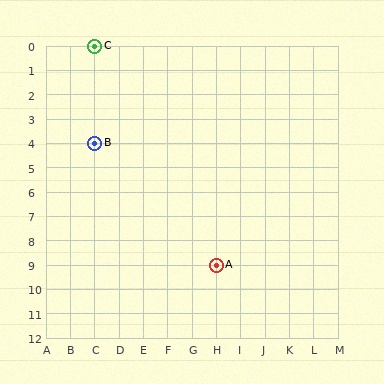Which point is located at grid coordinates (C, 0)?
Point C is at (C, 0).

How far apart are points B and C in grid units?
Points B and C are 4 rows apart.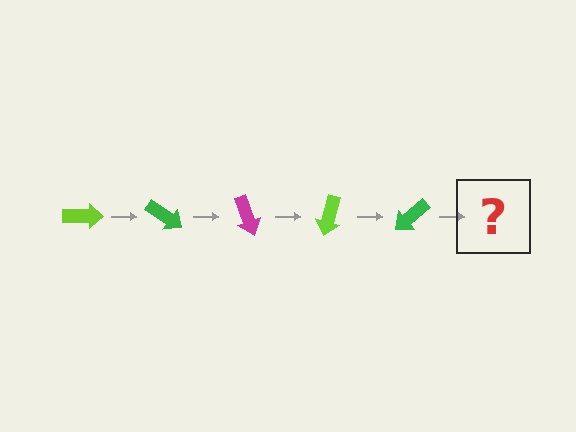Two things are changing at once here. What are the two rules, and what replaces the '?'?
The two rules are that it rotates 35 degrees each step and the color cycles through lime, green, and magenta. The '?' should be a magenta arrow, rotated 175 degrees from the start.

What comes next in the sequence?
The next element should be a magenta arrow, rotated 175 degrees from the start.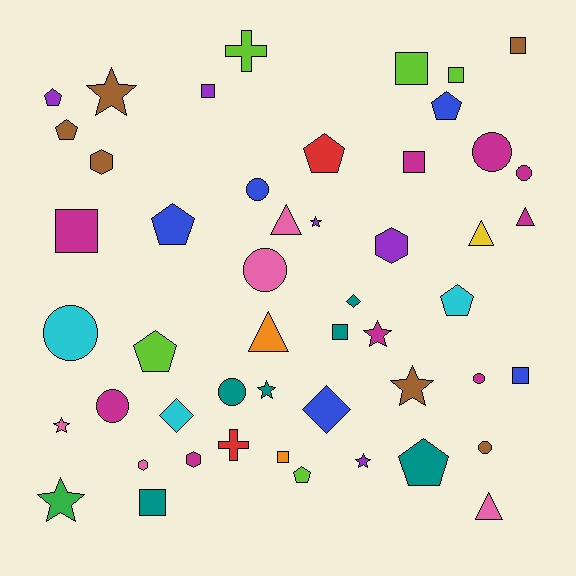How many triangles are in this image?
There are 5 triangles.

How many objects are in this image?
There are 50 objects.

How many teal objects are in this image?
There are 6 teal objects.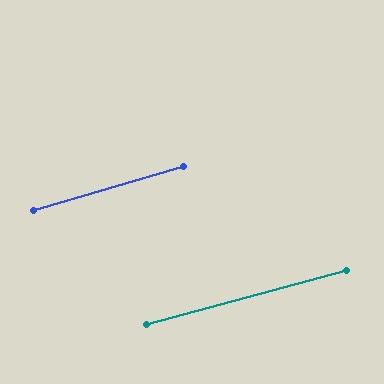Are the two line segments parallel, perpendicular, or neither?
Parallel — their directions differ by only 1.5°.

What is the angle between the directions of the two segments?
Approximately 2 degrees.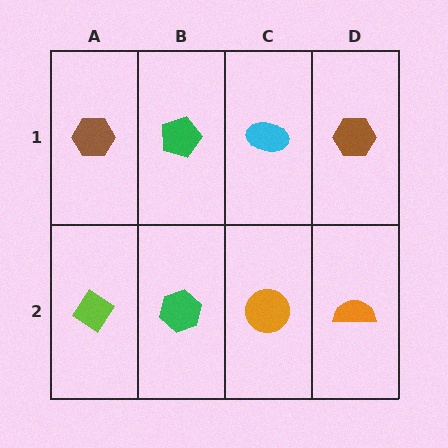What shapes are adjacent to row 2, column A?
A brown hexagon (row 1, column A), a green hexagon (row 2, column B).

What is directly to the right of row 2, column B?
An orange circle.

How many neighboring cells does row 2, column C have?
3.